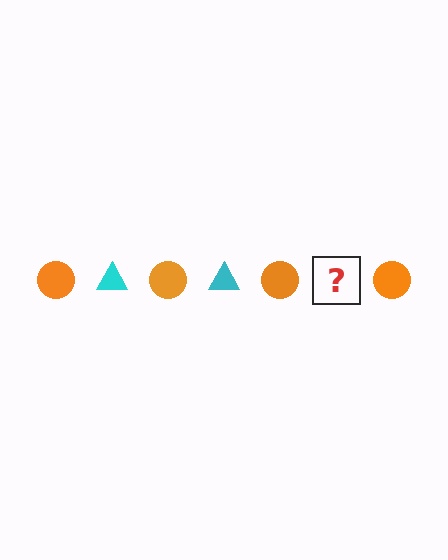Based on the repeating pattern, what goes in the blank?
The blank should be a cyan triangle.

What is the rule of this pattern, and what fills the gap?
The rule is that the pattern alternates between orange circle and cyan triangle. The gap should be filled with a cyan triangle.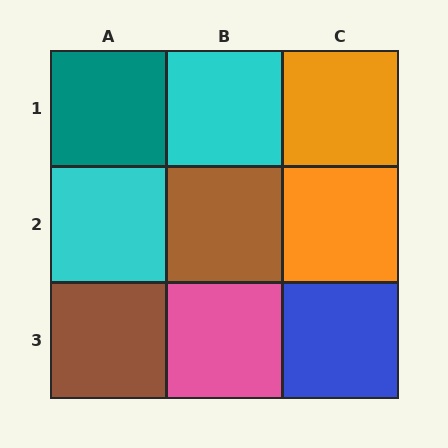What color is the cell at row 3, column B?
Pink.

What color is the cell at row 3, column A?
Brown.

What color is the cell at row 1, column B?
Cyan.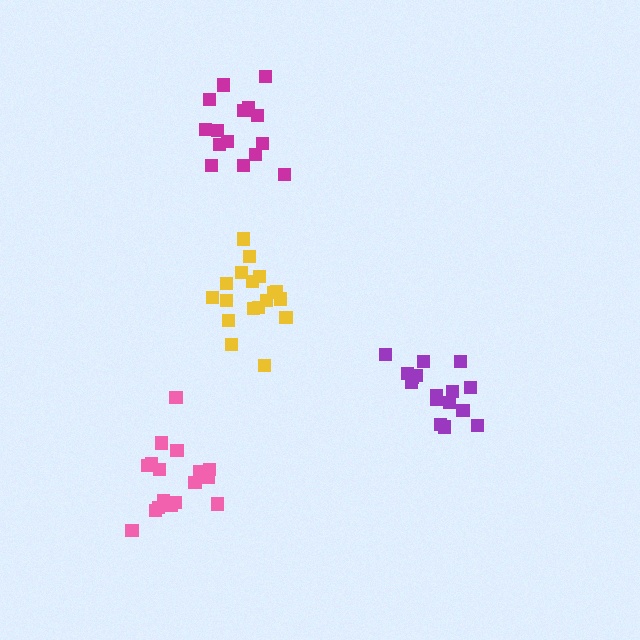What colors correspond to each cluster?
The clusters are colored: purple, magenta, yellow, pink.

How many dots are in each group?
Group 1: 16 dots, Group 2: 15 dots, Group 3: 18 dots, Group 4: 17 dots (66 total).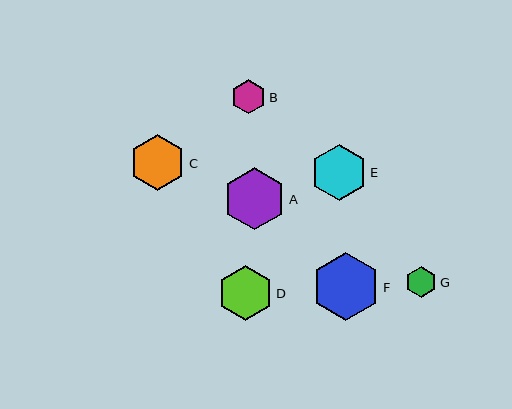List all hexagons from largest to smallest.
From largest to smallest: F, A, E, C, D, B, G.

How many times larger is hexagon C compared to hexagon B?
Hexagon C is approximately 1.6 times the size of hexagon B.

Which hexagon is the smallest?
Hexagon G is the smallest with a size of approximately 31 pixels.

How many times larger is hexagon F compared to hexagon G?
Hexagon F is approximately 2.2 times the size of hexagon G.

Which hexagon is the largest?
Hexagon F is the largest with a size of approximately 68 pixels.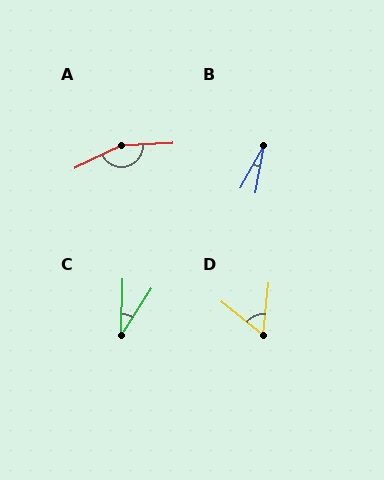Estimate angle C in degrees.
Approximately 32 degrees.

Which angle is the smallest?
B, at approximately 18 degrees.